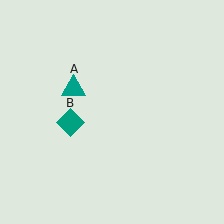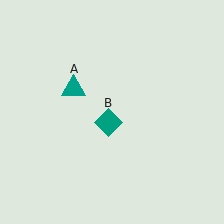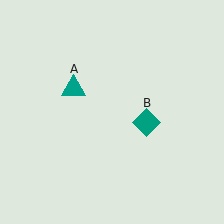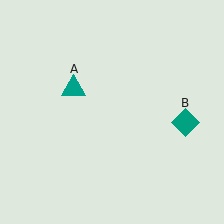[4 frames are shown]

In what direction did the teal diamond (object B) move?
The teal diamond (object B) moved right.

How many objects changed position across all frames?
1 object changed position: teal diamond (object B).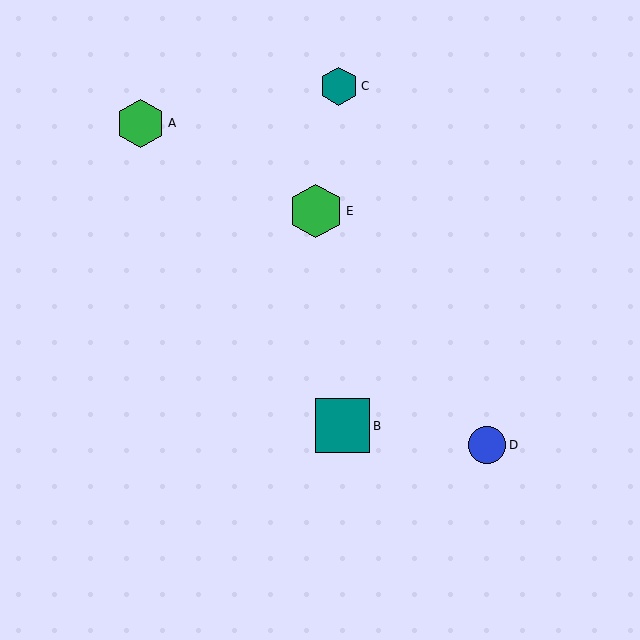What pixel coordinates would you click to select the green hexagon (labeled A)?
Click at (141, 123) to select the green hexagon A.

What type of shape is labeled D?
Shape D is a blue circle.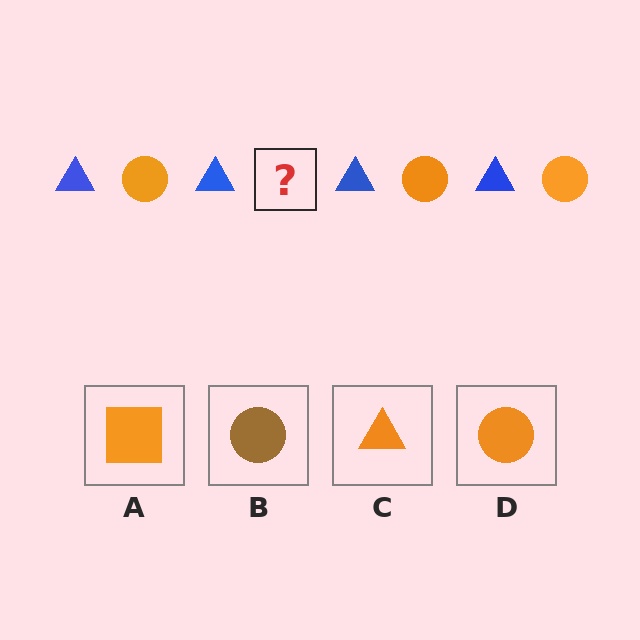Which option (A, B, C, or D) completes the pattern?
D.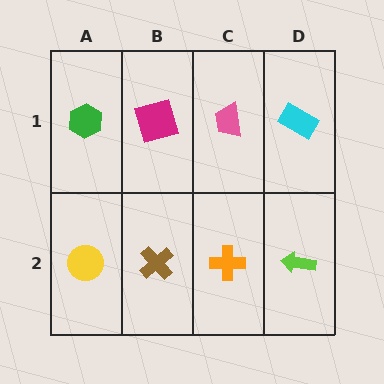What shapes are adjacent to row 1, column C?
An orange cross (row 2, column C), a magenta square (row 1, column B), a cyan rectangle (row 1, column D).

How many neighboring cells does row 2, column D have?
2.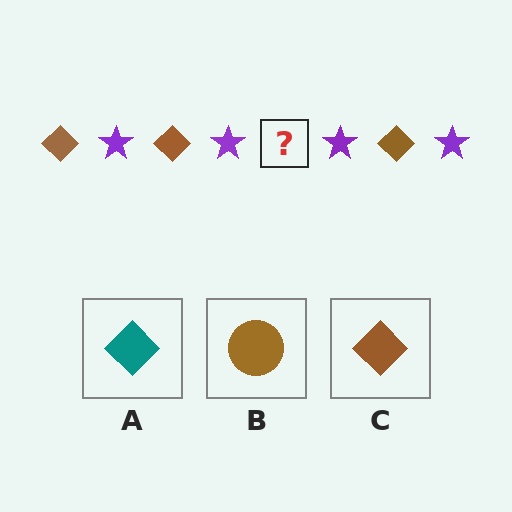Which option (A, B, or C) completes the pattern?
C.